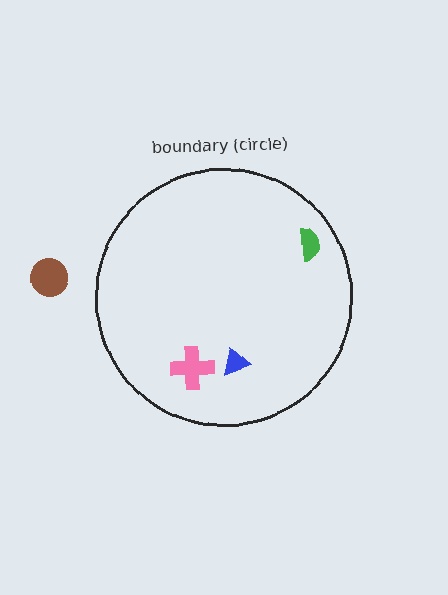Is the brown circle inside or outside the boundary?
Outside.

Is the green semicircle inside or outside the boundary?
Inside.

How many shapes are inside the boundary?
3 inside, 1 outside.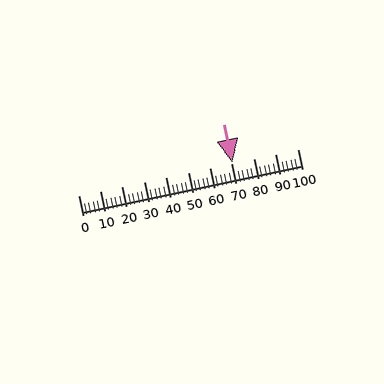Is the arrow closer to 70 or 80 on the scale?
The arrow is closer to 70.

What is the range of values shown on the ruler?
The ruler shows values from 0 to 100.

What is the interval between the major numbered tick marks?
The major tick marks are spaced 10 units apart.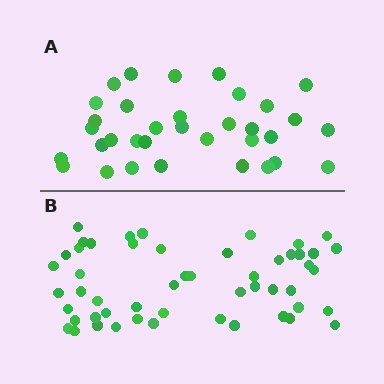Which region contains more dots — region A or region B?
Region B (the bottom region) has more dots.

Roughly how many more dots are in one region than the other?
Region B has approximately 20 more dots than region A.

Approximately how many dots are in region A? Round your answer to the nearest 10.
About 30 dots. (The exact count is 34, which rounds to 30.)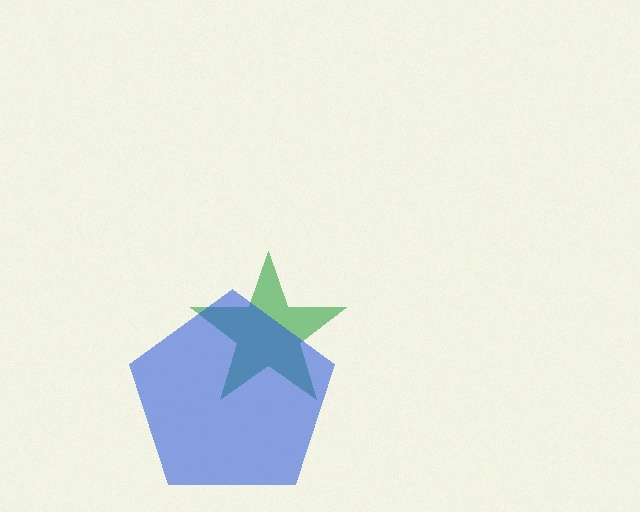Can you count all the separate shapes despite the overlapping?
Yes, there are 2 separate shapes.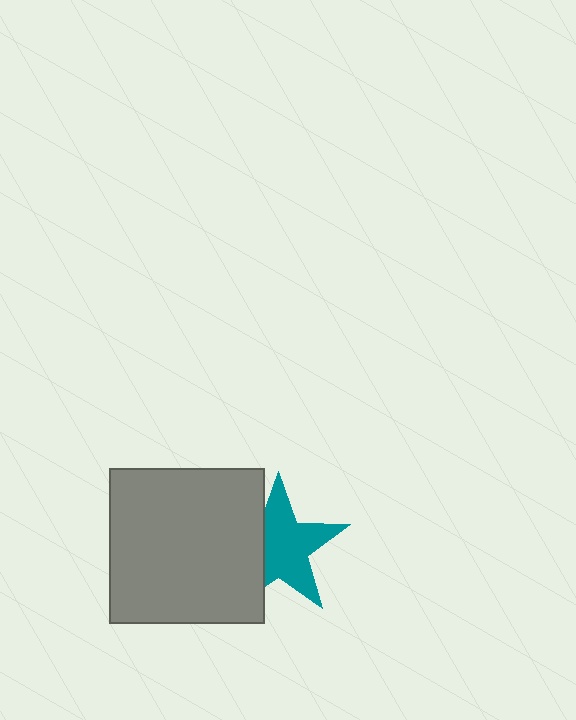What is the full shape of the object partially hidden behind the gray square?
The partially hidden object is a teal star.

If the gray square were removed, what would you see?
You would see the complete teal star.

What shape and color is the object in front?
The object in front is a gray square.